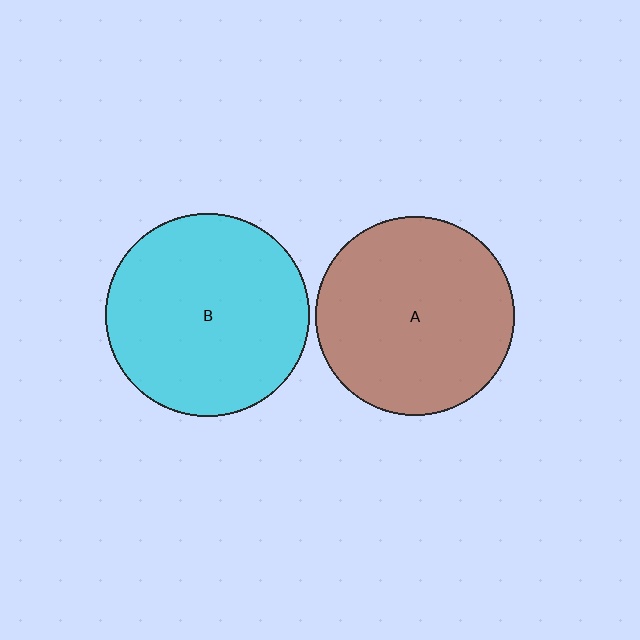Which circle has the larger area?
Circle B (cyan).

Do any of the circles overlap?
No, none of the circles overlap.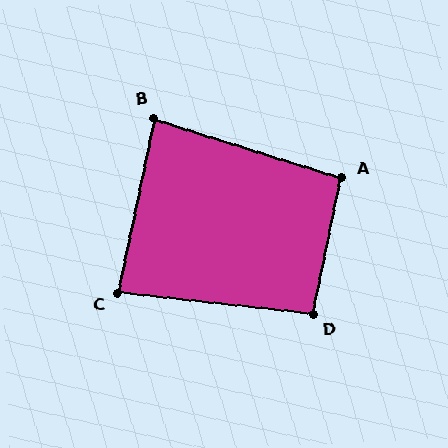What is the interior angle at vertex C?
Approximately 84 degrees (acute).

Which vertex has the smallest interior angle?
B, at approximately 84 degrees.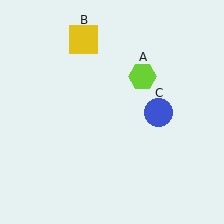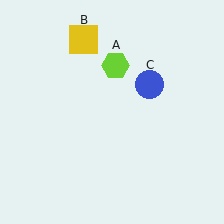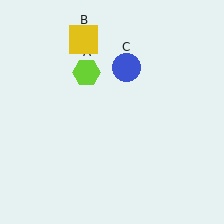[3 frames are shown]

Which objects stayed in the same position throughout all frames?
Yellow square (object B) remained stationary.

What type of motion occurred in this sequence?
The lime hexagon (object A), blue circle (object C) rotated counterclockwise around the center of the scene.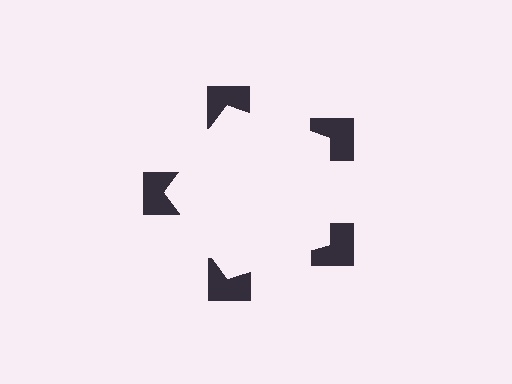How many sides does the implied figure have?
5 sides.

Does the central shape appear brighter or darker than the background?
It typically appears slightly brighter than the background, even though no actual brightness change is drawn.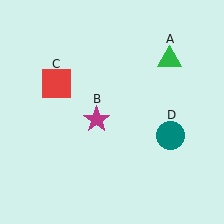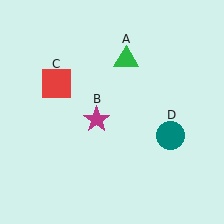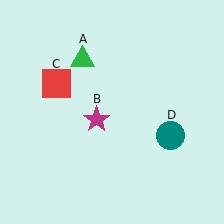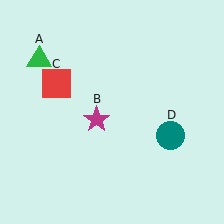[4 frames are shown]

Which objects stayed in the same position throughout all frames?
Magenta star (object B) and red square (object C) and teal circle (object D) remained stationary.